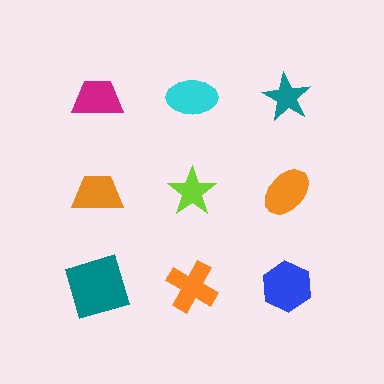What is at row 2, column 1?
An orange trapezoid.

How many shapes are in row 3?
3 shapes.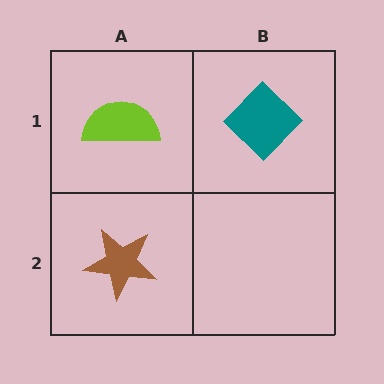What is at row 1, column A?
A lime semicircle.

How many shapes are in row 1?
2 shapes.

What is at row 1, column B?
A teal diamond.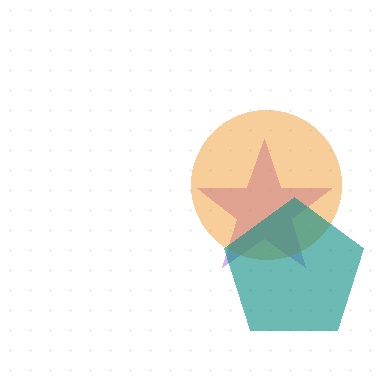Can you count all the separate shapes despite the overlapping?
Yes, there are 3 separate shapes.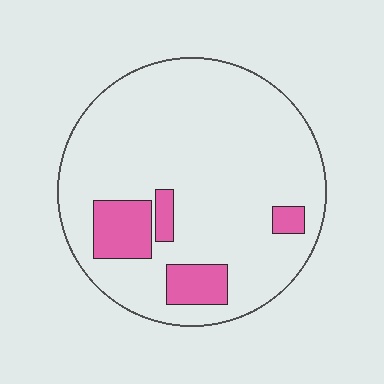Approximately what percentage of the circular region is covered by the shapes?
Approximately 15%.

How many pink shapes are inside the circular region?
4.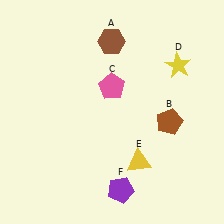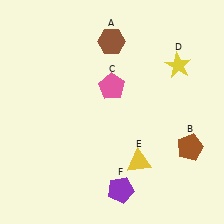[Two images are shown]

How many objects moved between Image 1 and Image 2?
1 object moved between the two images.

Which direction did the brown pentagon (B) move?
The brown pentagon (B) moved down.